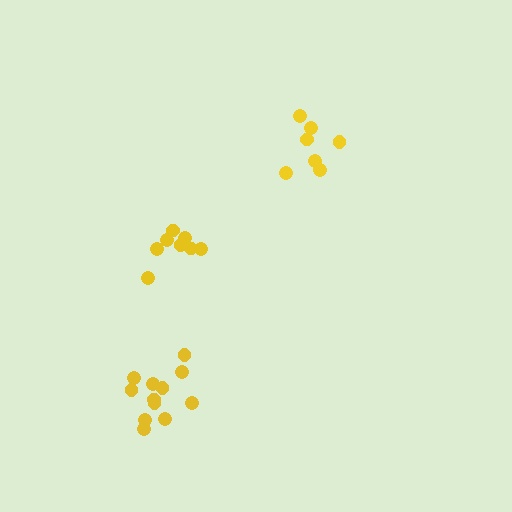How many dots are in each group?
Group 1: 7 dots, Group 2: 8 dots, Group 3: 12 dots (27 total).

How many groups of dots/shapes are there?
There are 3 groups.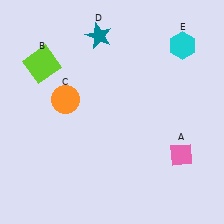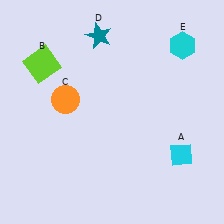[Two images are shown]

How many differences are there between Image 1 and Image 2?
There is 1 difference between the two images.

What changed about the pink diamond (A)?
In Image 1, A is pink. In Image 2, it changed to cyan.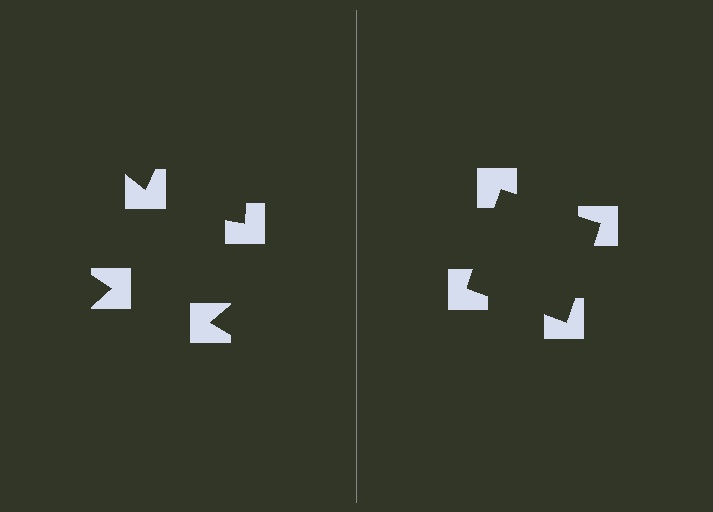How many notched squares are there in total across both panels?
8 — 4 on each side.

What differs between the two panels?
The notched squares are positioned identically on both sides; only the wedge orientations differ. On the right they align to a square; on the left they are misaligned.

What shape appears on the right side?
An illusory square.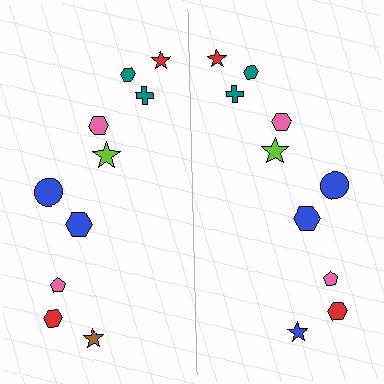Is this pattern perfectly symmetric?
No, the pattern is not perfectly symmetric. The blue star on the right side breaks the symmetry — its mirror counterpart is brown.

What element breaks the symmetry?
The blue star on the right side breaks the symmetry — its mirror counterpart is brown.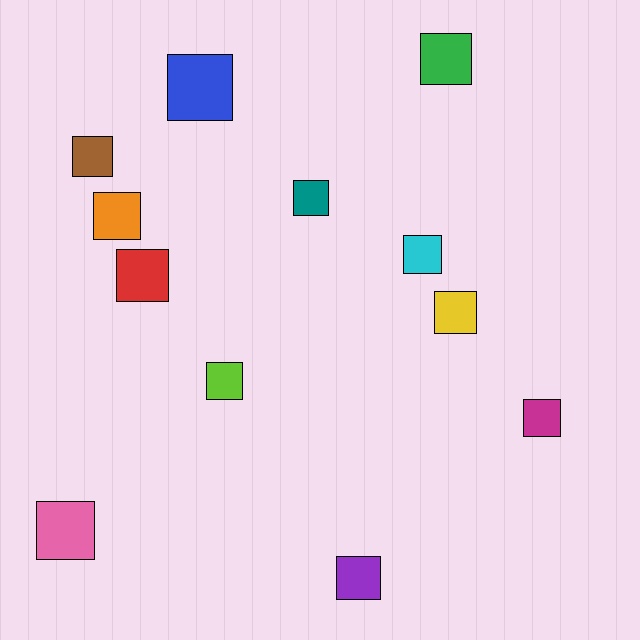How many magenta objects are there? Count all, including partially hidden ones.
There is 1 magenta object.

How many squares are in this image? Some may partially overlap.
There are 12 squares.